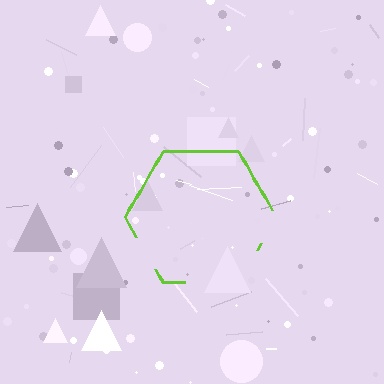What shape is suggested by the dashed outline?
The dashed outline suggests a hexagon.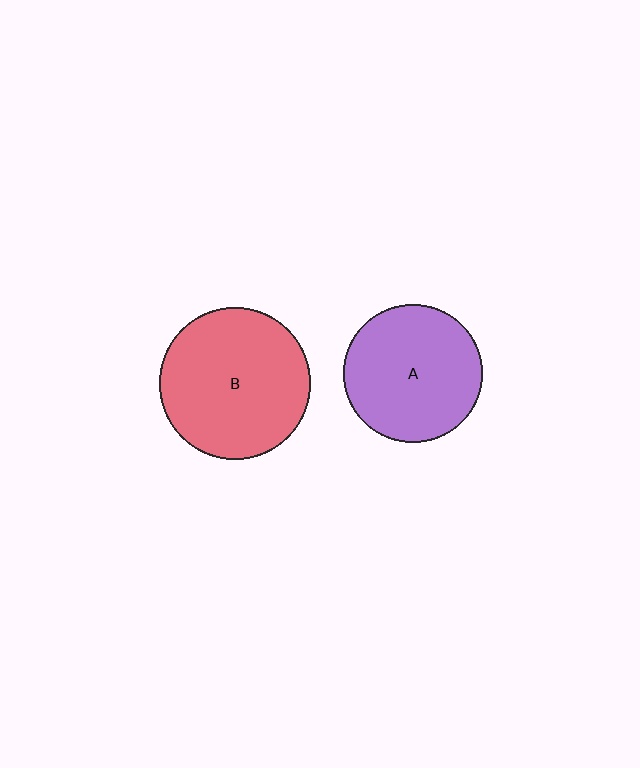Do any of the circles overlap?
No, none of the circles overlap.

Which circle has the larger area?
Circle B (red).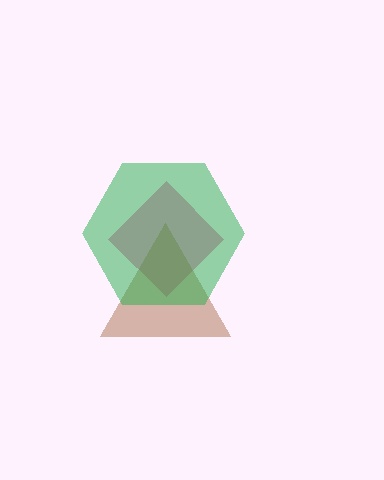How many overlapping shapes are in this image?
There are 3 overlapping shapes in the image.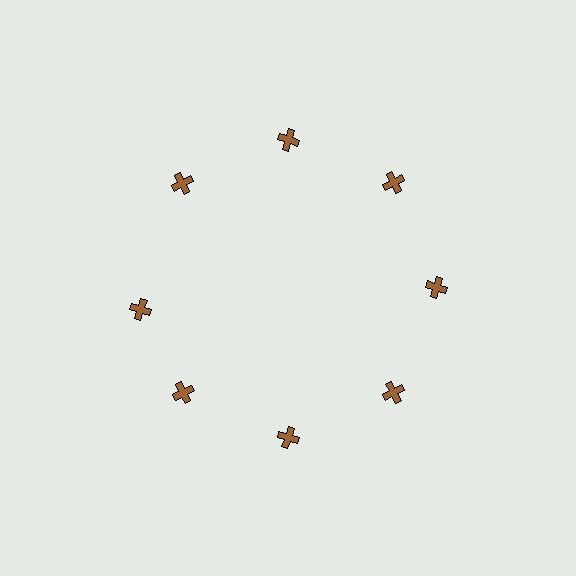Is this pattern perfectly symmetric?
No. The 8 brown crosses are arranged in a ring, but one element near the 9 o'clock position is rotated out of alignment along the ring, breaking the 8-fold rotational symmetry.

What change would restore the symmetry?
The symmetry would be restored by rotating it back into even spacing with its neighbors so that all 8 crosses sit at equal angles and equal distance from the center.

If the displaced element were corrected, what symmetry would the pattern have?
It would have 8-fold rotational symmetry — the pattern would map onto itself every 45 degrees.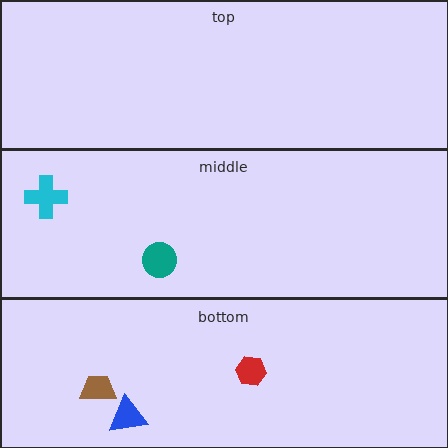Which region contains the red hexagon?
The bottom region.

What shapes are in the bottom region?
The blue triangle, the red hexagon, the brown trapezoid.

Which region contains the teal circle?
The middle region.